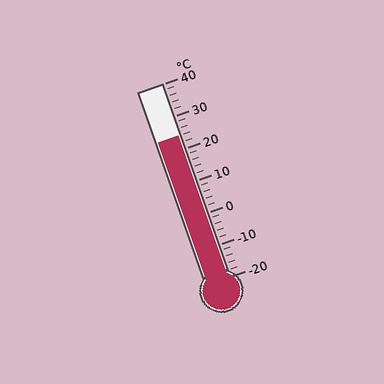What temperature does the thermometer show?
The thermometer shows approximately 24°C.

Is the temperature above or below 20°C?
The temperature is above 20°C.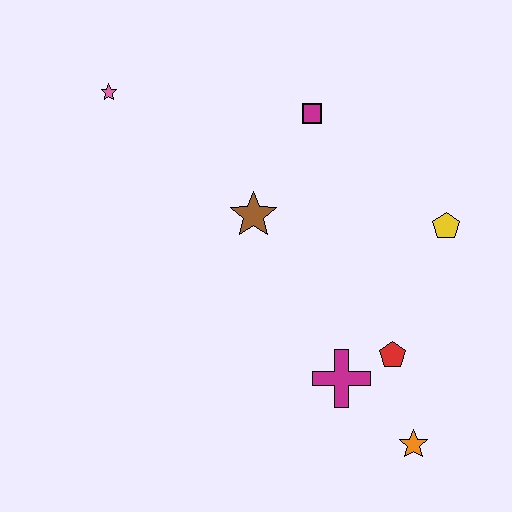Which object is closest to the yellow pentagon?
The red pentagon is closest to the yellow pentagon.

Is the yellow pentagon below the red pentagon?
No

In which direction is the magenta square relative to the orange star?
The magenta square is above the orange star.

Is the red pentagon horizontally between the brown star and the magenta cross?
No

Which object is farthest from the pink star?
The orange star is farthest from the pink star.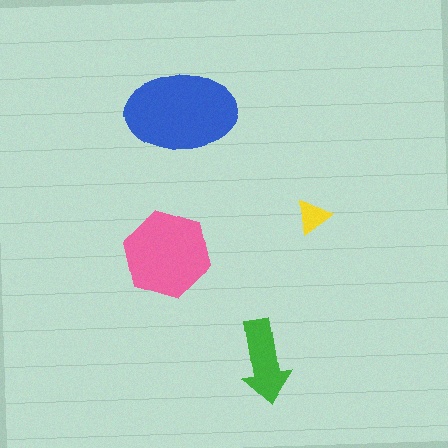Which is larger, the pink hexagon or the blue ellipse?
The blue ellipse.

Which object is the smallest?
The yellow triangle.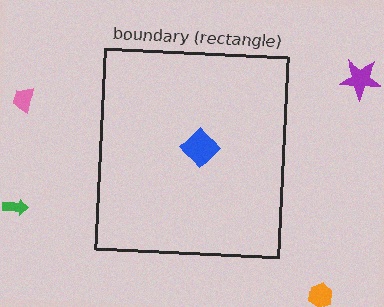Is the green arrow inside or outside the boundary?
Outside.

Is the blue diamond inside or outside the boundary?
Inside.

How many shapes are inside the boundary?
1 inside, 4 outside.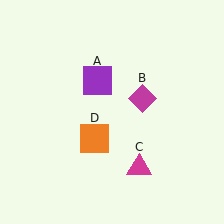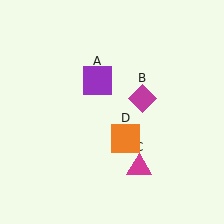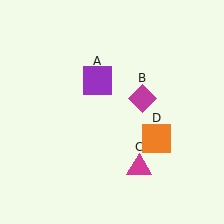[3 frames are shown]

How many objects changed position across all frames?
1 object changed position: orange square (object D).